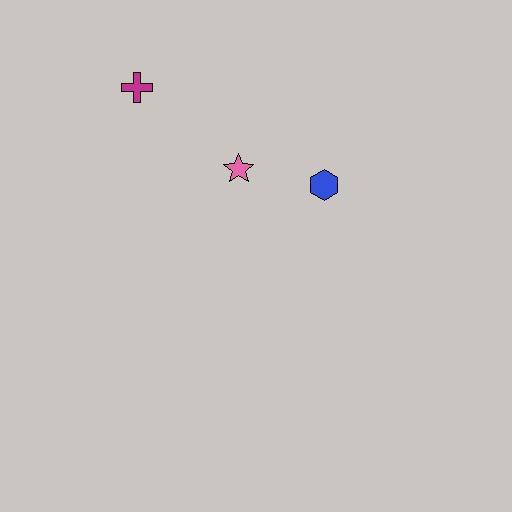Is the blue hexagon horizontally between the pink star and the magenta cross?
No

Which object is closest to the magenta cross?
The pink star is closest to the magenta cross.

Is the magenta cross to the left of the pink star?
Yes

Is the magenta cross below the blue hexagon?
No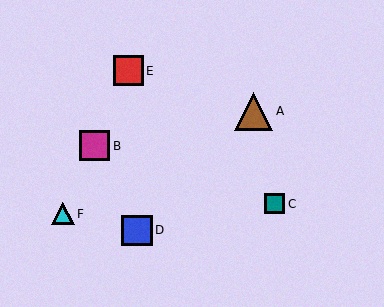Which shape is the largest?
The brown triangle (labeled A) is the largest.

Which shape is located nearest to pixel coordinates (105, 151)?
The magenta square (labeled B) at (95, 146) is nearest to that location.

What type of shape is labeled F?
Shape F is a cyan triangle.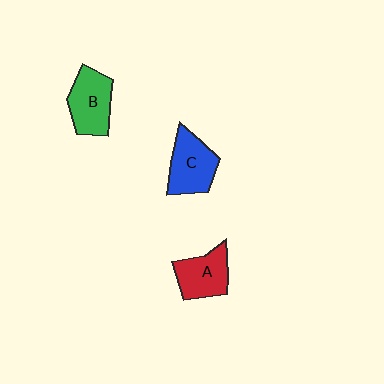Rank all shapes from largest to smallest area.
From largest to smallest: C (blue), B (green), A (red).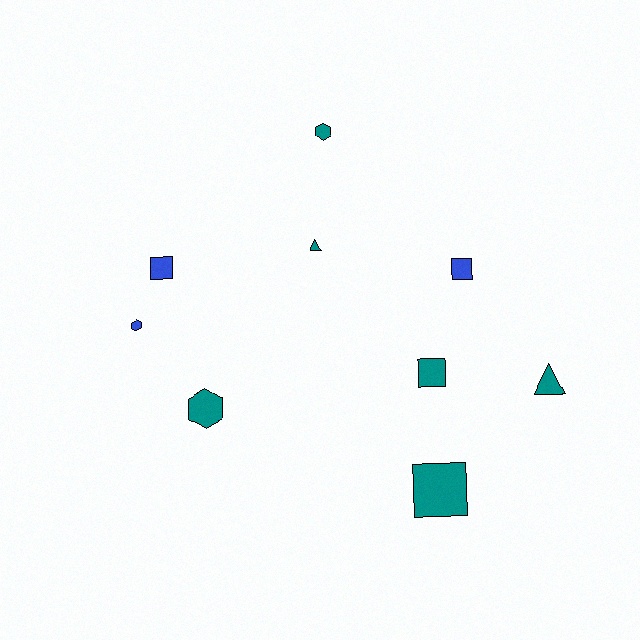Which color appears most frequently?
Teal, with 6 objects.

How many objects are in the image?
There are 9 objects.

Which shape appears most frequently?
Square, with 4 objects.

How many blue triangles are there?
There are no blue triangles.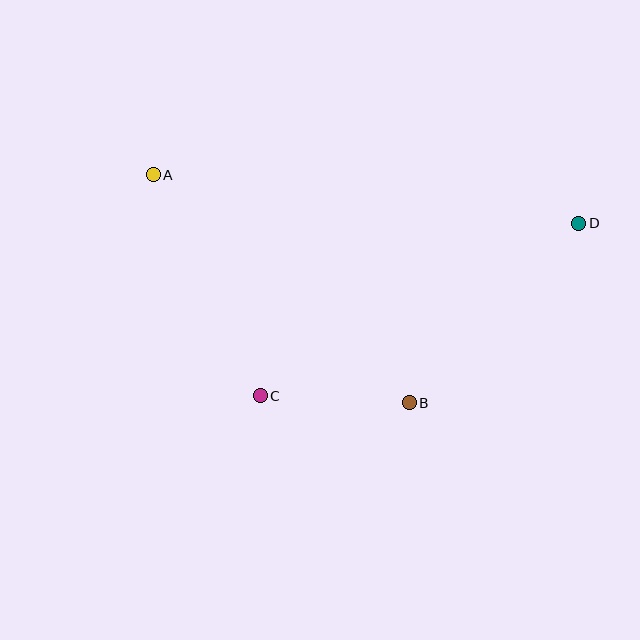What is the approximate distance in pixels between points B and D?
The distance between B and D is approximately 247 pixels.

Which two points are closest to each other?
Points B and C are closest to each other.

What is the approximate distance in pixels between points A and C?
The distance between A and C is approximately 246 pixels.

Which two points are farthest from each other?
Points A and D are farthest from each other.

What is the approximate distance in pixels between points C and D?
The distance between C and D is approximately 362 pixels.